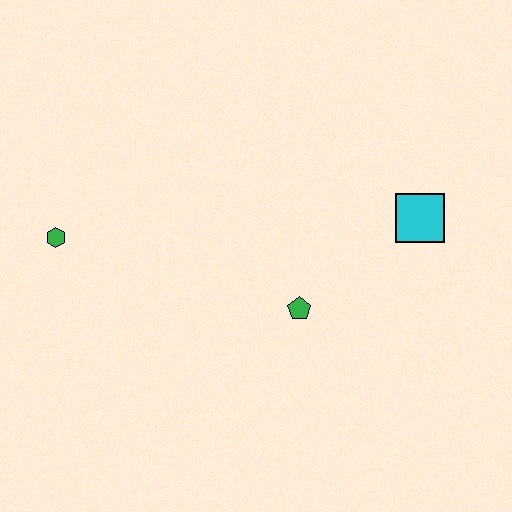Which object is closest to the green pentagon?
The cyan square is closest to the green pentagon.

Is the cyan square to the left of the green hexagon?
No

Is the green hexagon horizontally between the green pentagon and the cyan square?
No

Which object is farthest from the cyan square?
The green hexagon is farthest from the cyan square.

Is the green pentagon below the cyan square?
Yes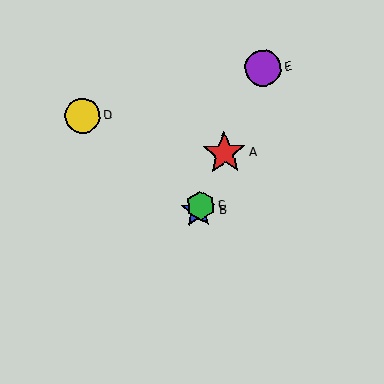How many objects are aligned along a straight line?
4 objects (A, B, C, E) are aligned along a straight line.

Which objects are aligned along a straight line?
Objects A, B, C, E are aligned along a straight line.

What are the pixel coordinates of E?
Object E is at (263, 68).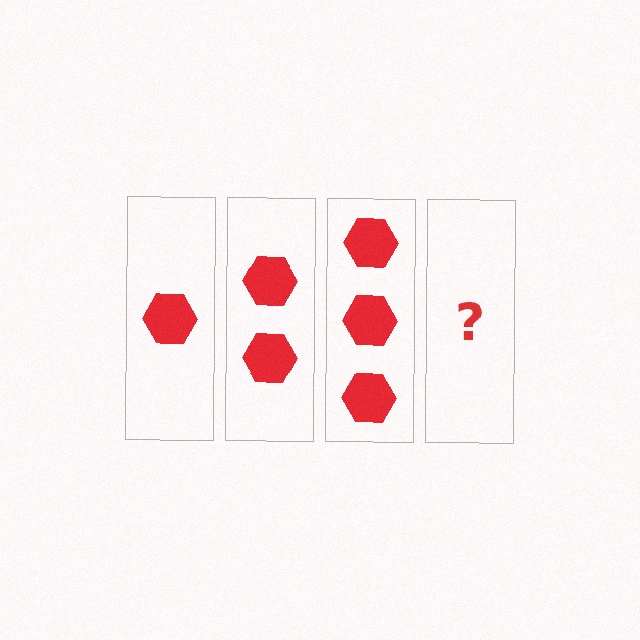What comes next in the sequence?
The next element should be 4 hexagons.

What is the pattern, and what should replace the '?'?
The pattern is that each step adds one more hexagon. The '?' should be 4 hexagons.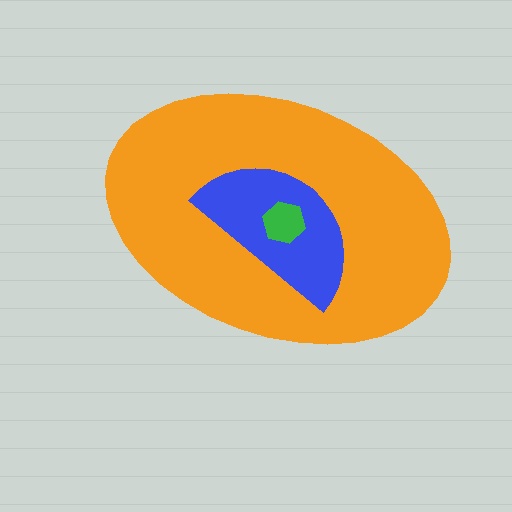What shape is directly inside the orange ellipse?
The blue semicircle.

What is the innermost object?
The green hexagon.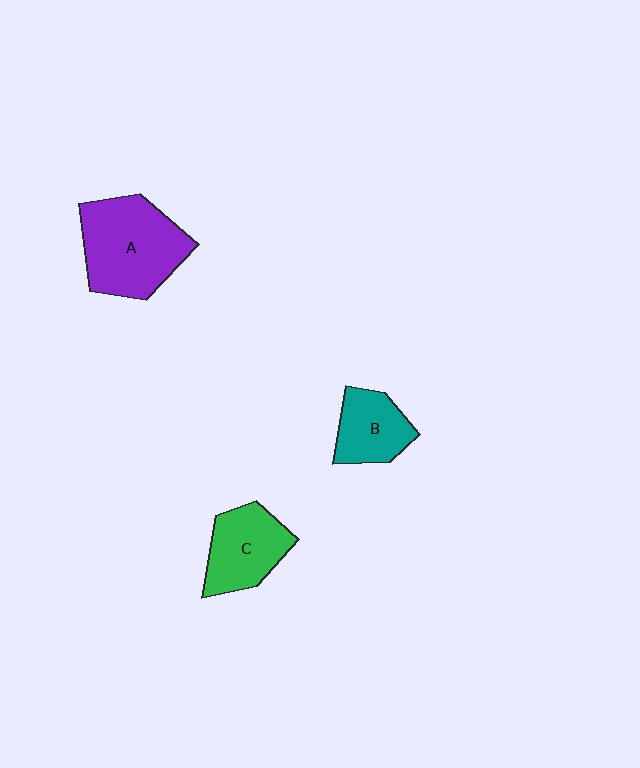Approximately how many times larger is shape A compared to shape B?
Approximately 1.8 times.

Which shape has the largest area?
Shape A (purple).